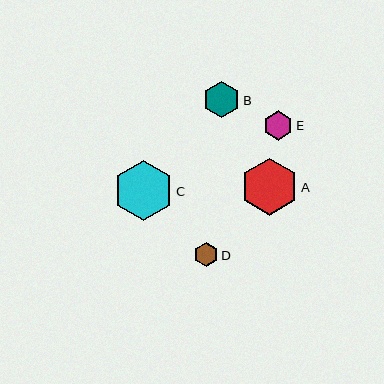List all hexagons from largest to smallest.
From largest to smallest: C, A, B, E, D.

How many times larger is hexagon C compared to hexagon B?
Hexagon C is approximately 1.6 times the size of hexagon B.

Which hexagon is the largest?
Hexagon C is the largest with a size of approximately 59 pixels.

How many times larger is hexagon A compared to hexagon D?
Hexagon A is approximately 2.4 times the size of hexagon D.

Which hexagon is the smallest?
Hexagon D is the smallest with a size of approximately 24 pixels.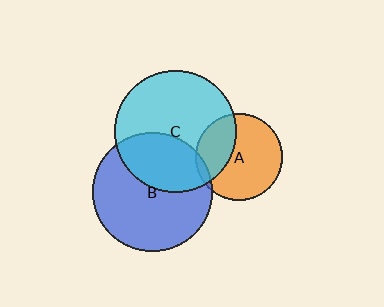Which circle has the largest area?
Circle C (cyan).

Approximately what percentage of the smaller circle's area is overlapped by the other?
Approximately 5%.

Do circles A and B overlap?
Yes.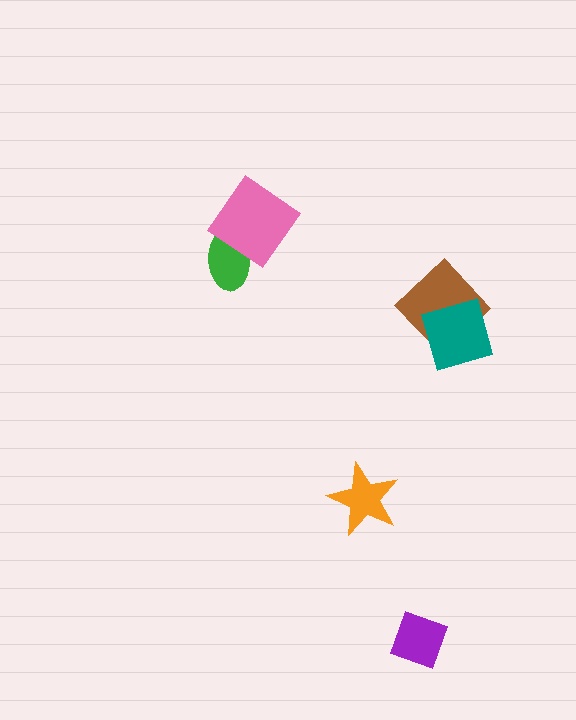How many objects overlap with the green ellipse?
1 object overlaps with the green ellipse.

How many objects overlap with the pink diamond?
1 object overlaps with the pink diamond.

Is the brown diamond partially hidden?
Yes, it is partially covered by another shape.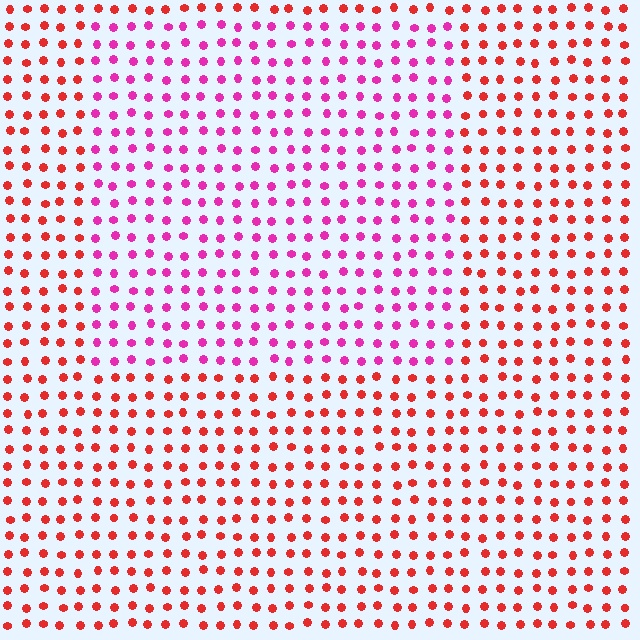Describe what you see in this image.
The image is filled with small red elements in a uniform arrangement. A rectangle-shaped region is visible where the elements are tinted to a slightly different hue, forming a subtle color boundary.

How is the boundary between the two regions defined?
The boundary is defined purely by a slight shift in hue (about 44 degrees). Spacing, size, and orientation are identical on both sides.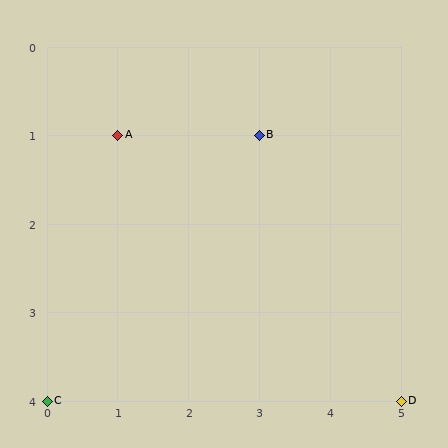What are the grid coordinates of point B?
Point B is at grid coordinates (3, 1).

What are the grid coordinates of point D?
Point D is at grid coordinates (5, 4).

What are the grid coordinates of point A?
Point A is at grid coordinates (1, 1).